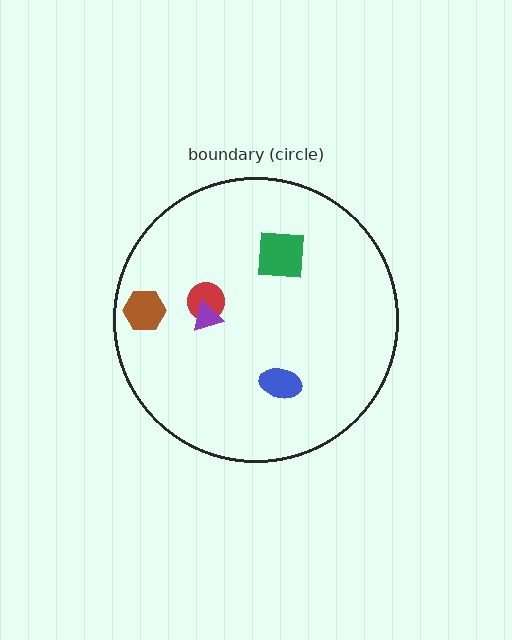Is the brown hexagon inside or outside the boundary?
Inside.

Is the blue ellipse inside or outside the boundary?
Inside.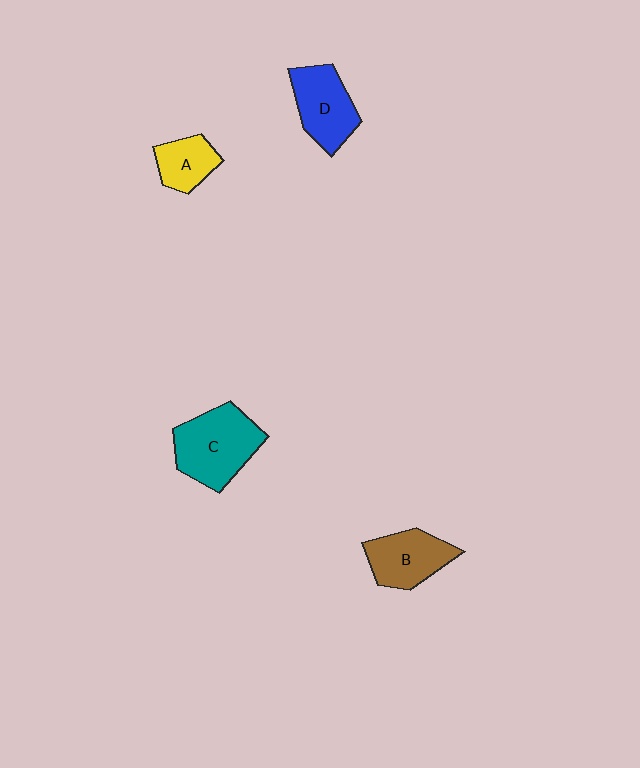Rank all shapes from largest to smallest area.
From largest to smallest: C (teal), D (blue), B (brown), A (yellow).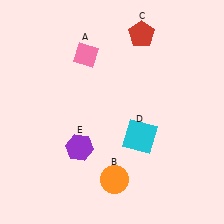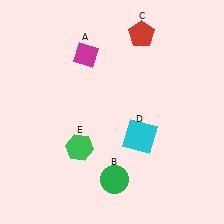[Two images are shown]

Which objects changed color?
A changed from pink to magenta. B changed from orange to green. E changed from purple to green.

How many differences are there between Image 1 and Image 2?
There are 3 differences between the two images.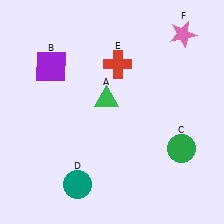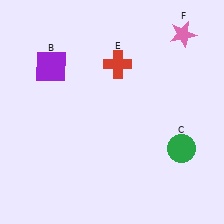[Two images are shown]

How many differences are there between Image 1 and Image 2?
There are 2 differences between the two images.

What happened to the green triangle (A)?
The green triangle (A) was removed in Image 2. It was in the top-left area of Image 1.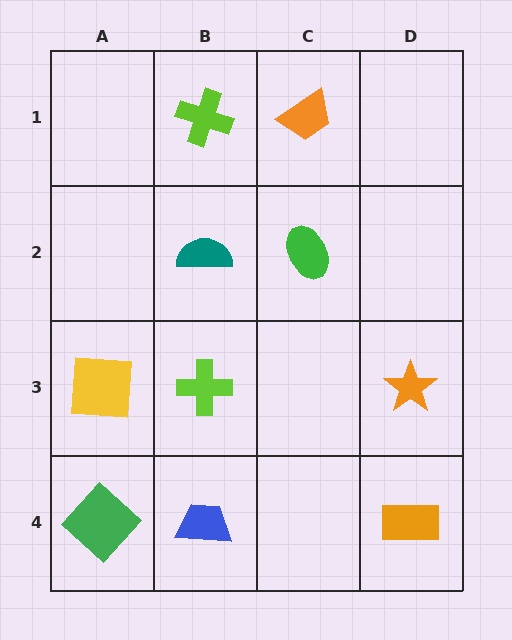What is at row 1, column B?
A lime cross.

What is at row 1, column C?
An orange trapezoid.